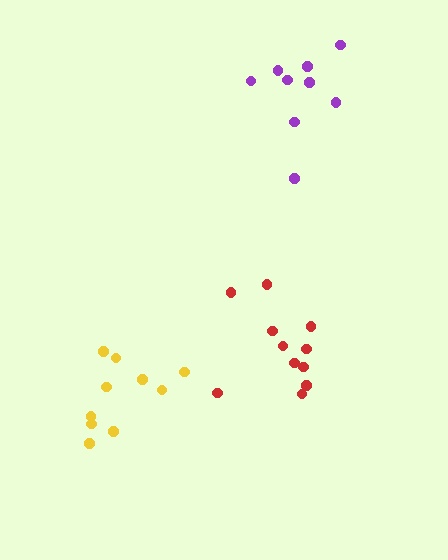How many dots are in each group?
Group 1: 11 dots, Group 2: 9 dots, Group 3: 10 dots (30 total).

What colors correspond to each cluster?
The clusters are colored: red, purple, yellow.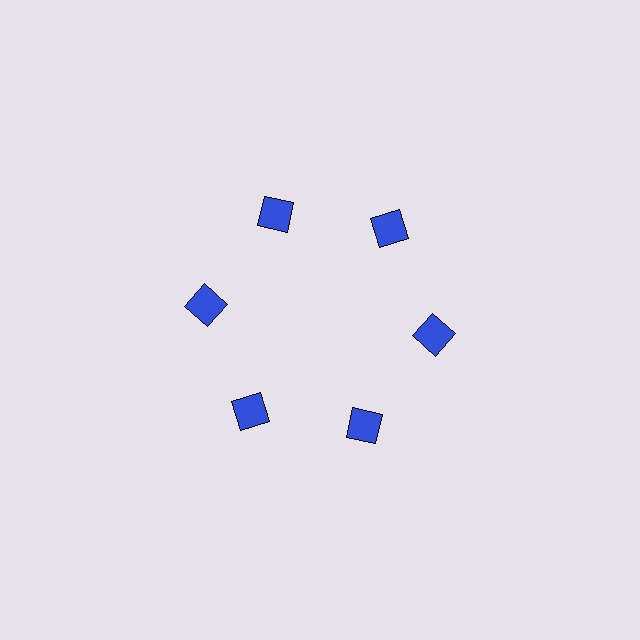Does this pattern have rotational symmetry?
Yes, this pattern has 6-fold rotational symmetry. It looks the same after rotating 60 degrees around the center.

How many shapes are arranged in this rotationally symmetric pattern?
There are 6 shapes, arranged in 6 groups of 1.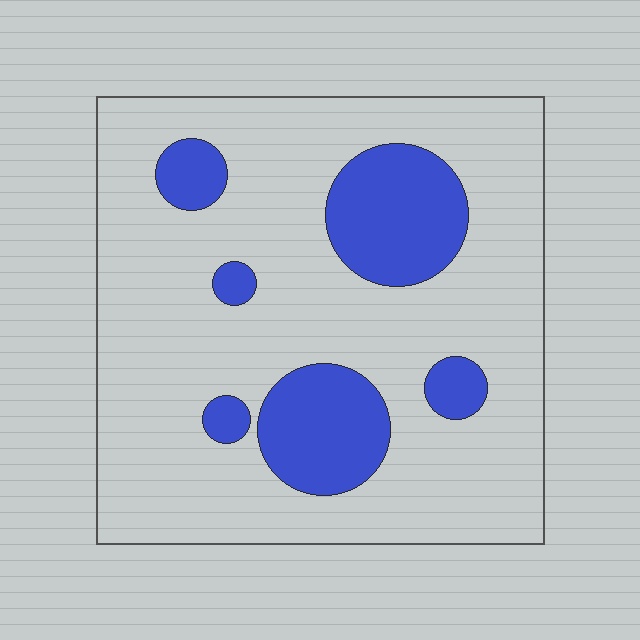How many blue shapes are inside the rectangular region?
6.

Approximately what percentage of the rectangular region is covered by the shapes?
Approximately 20%.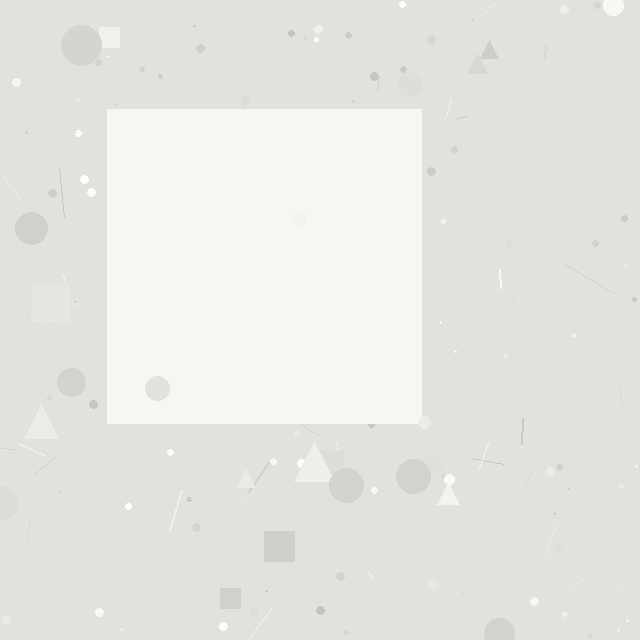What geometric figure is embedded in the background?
A square is embedded in the background.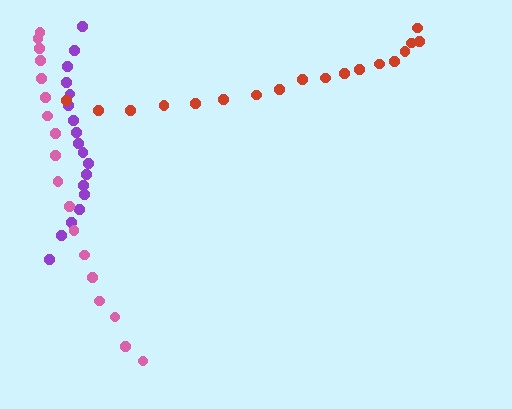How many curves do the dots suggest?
There are 3 distinct paths.